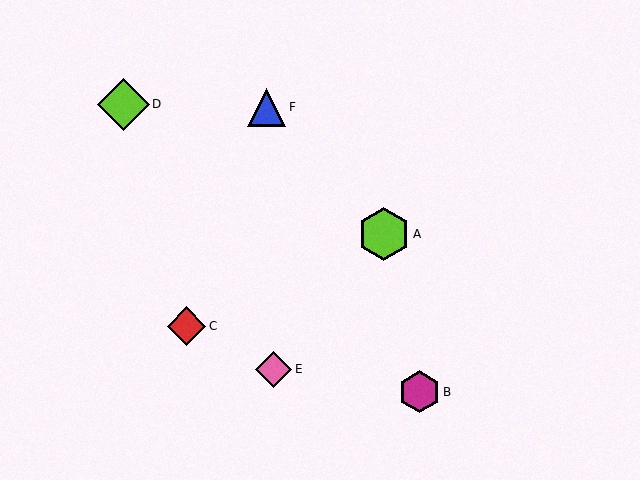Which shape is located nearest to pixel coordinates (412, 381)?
The magenta hexagon (labeled B) at (419, 392) is nearest to that location.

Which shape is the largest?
The lime hexagon (labeled A) is the largest.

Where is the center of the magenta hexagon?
The center of the magenta hexagon is at (419, 392).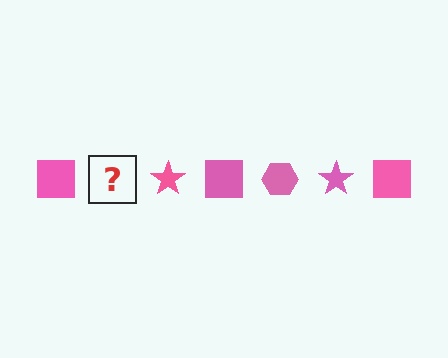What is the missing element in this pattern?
The missing element is a pink hexagon.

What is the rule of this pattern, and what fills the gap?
The rule is that the pattern cycles through square, hexagon, star shapes in pink. The gap should be filled with a pink hexagon.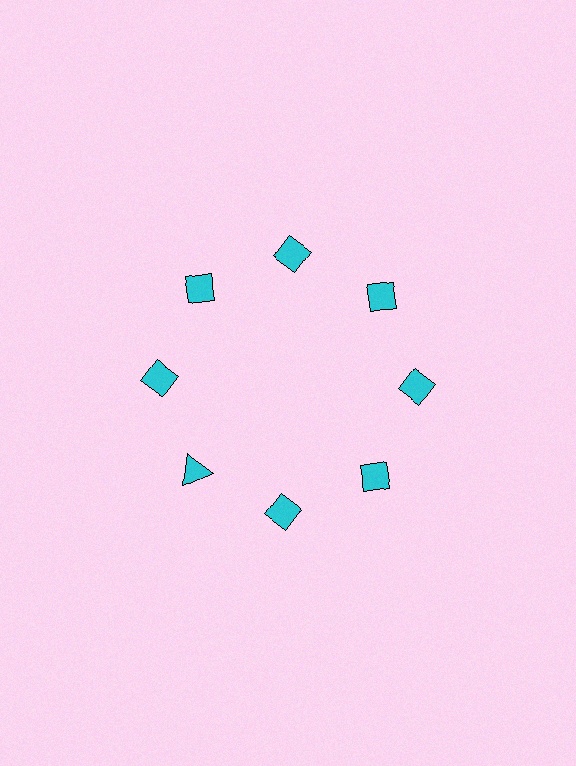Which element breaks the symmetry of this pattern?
The cyan triangle at roughly the 8 o'clock position breaks the symmetry. All other shapes are cyan diamonds.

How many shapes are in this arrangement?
There are 8 shapes arranged in a ring pattern.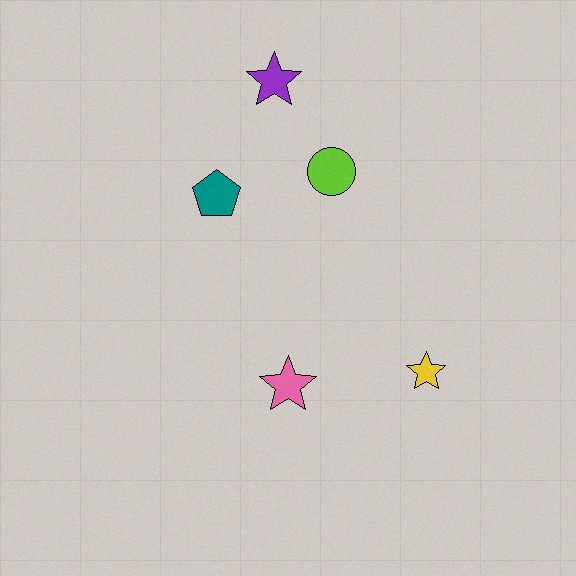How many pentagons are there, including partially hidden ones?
There is 1 pentagon.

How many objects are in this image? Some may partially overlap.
There are 5 objects.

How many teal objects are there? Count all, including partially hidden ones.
There is 1 teal object.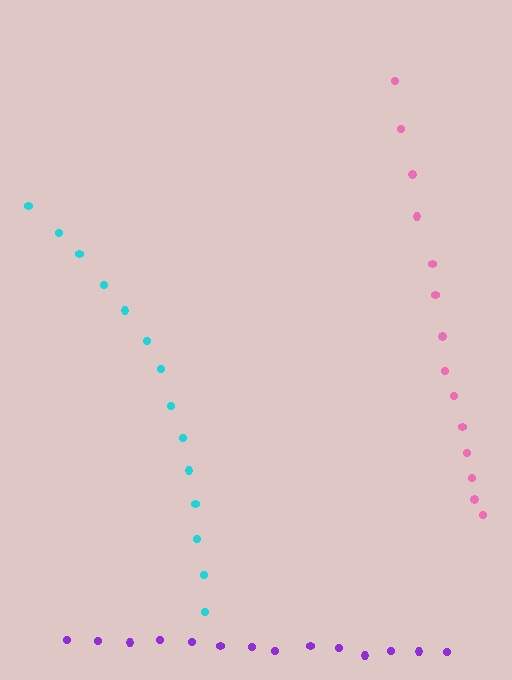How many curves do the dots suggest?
There are 3 distinct paths.